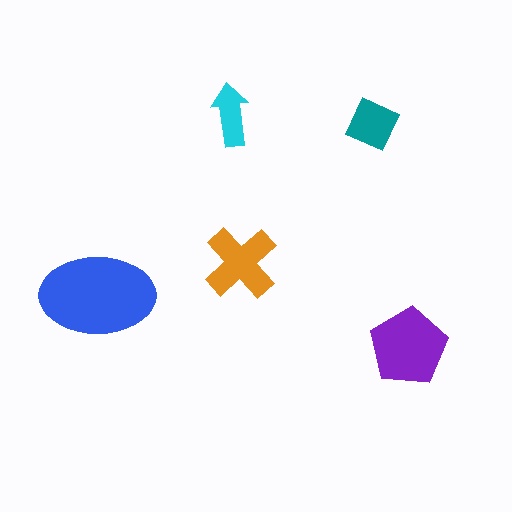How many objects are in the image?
There are 5 objects in the image.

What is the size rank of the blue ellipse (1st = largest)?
1st.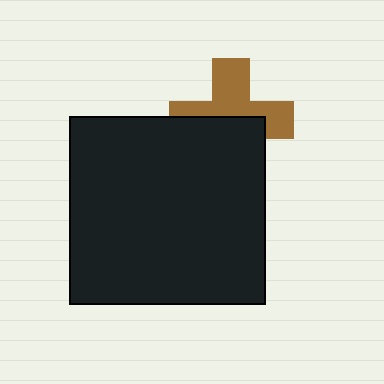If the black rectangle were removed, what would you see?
You would see the complete brown cross.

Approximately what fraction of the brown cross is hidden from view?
Roughly 49% of the brown cross is hidden behind the black rectangle.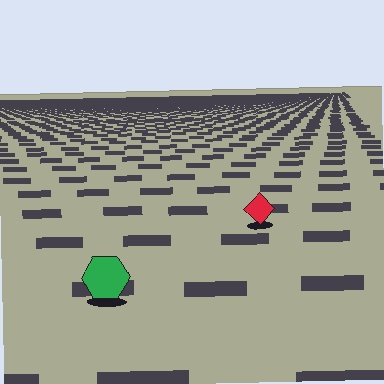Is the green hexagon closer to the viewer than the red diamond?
Yes. The green hexagon is closer — you can tell from the texture gradient: the ground texture is coarser near it.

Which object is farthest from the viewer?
The red diamond is farthest from the viewer. It appears smaller and the ground texture around it is denser.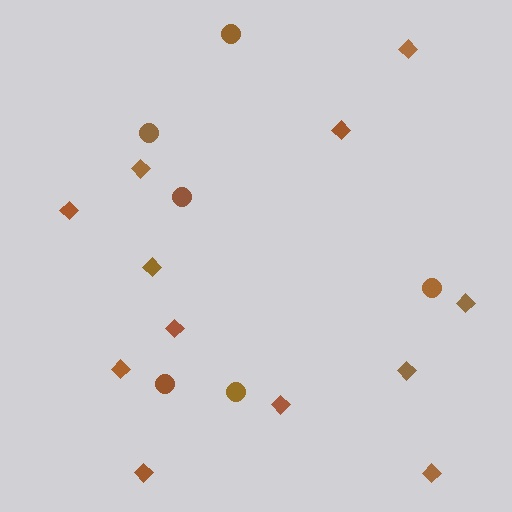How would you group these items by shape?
There are 2 groups: one group of circles (6) and one group of diamonds (12).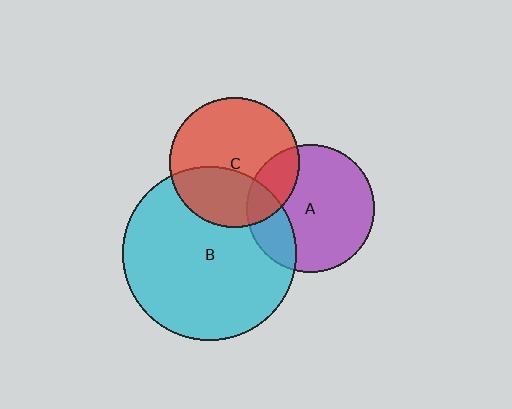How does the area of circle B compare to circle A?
Approximately 1.8 times.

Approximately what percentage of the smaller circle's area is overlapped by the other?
Approximately 20%.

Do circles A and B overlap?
Yes.